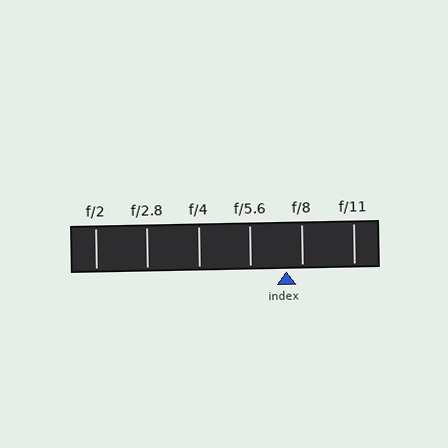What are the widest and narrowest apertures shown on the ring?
The widest aperture shown is f/2 and the narrowest is f/11.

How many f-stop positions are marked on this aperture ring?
There are 6 f-stop positions marked.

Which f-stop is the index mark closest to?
The index mark is closest to f/8.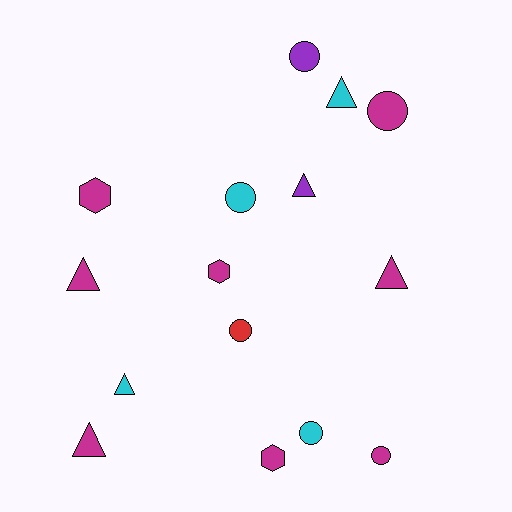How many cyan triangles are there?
There are 2 cyan triangles.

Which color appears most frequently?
Magenta, with 8 objects.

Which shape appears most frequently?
Circle, with 6 objects.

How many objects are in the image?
There are 15 objects.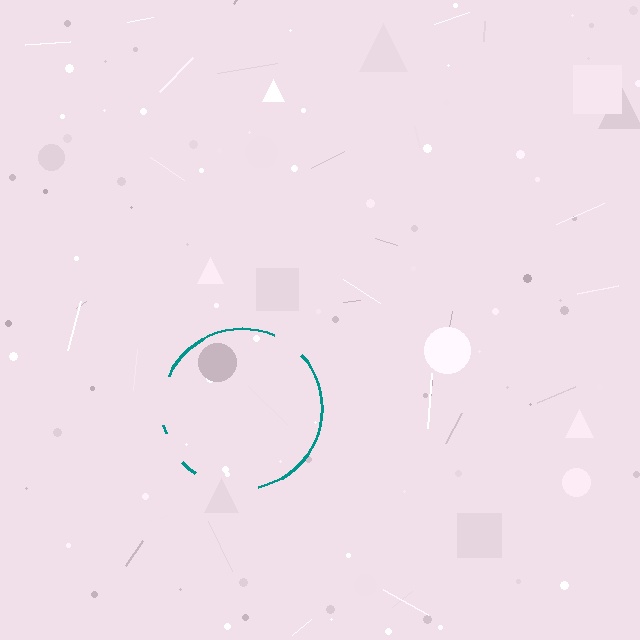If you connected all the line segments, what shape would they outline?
They would outline a circle.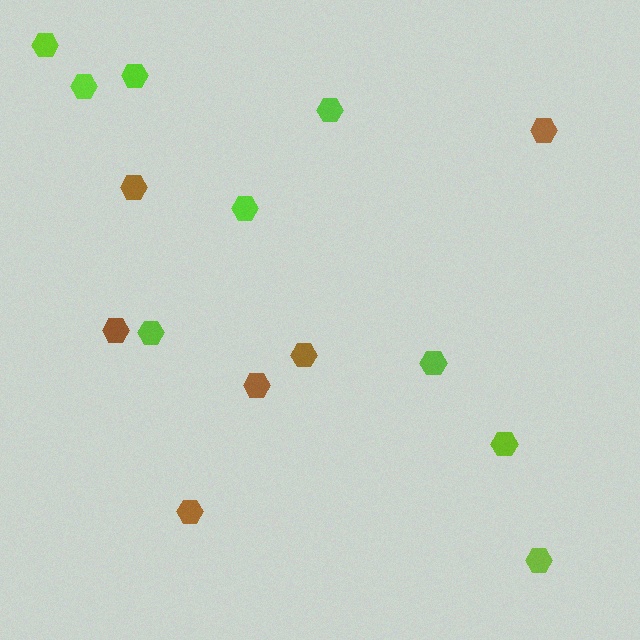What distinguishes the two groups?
There are 2 groups: one group of lime hexagons (9) and one group of brown hexagons (6).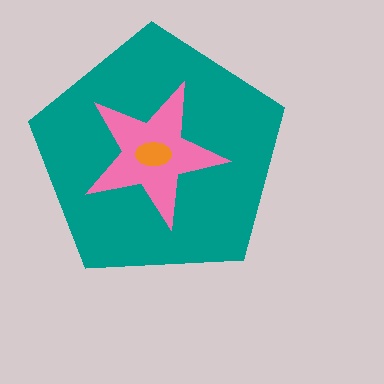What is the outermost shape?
The teal pentagon.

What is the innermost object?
The orange ellipse.